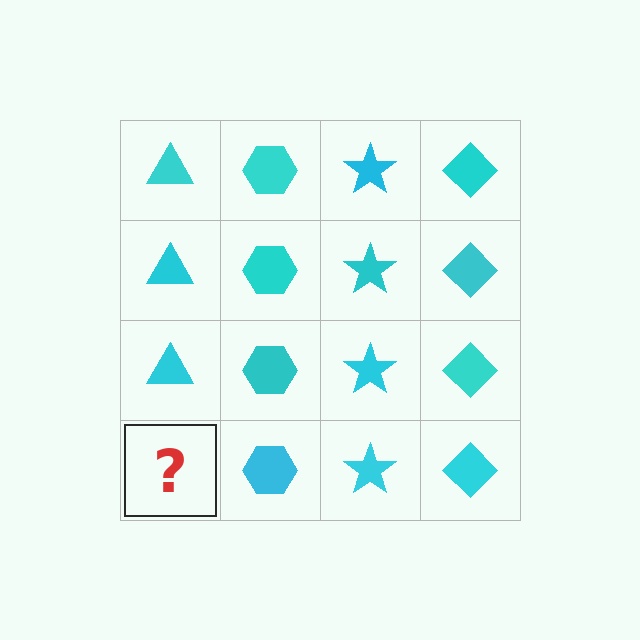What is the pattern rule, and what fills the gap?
The rule is that each column has a consistent shape. The gap should be filled with a cyan triangle.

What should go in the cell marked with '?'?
The missing cell should contain a cyan triangle.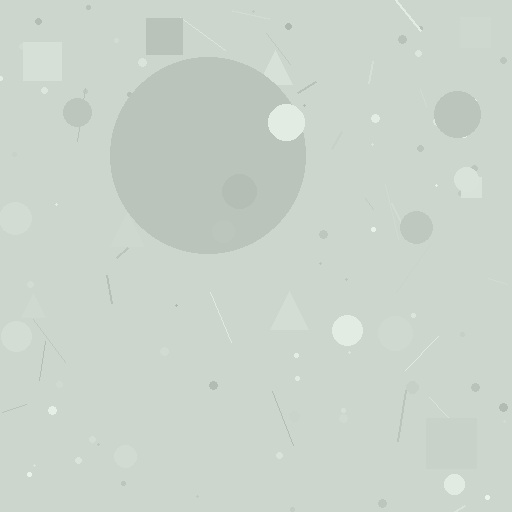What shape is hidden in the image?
A circle is hidden in the image.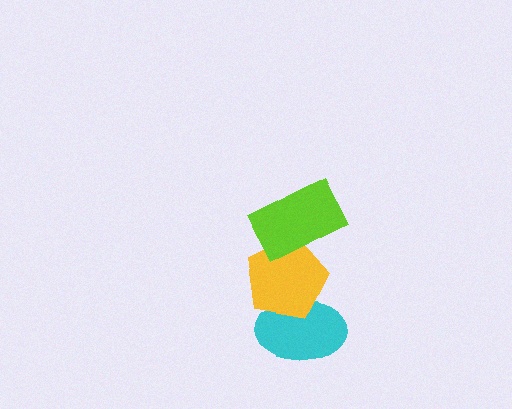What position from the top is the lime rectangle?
The lime rectangle is 1st from the top.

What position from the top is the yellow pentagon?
The yellow pentagon is 2nd from the top.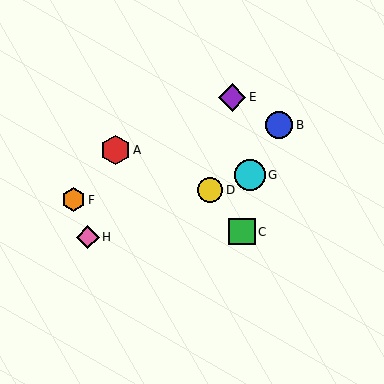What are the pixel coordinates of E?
Object E is at (232, 97).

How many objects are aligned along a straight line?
3 objects (D, G, H) are aligned along a straight line.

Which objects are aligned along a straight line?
Objects D, G, H are aligned along a straight line.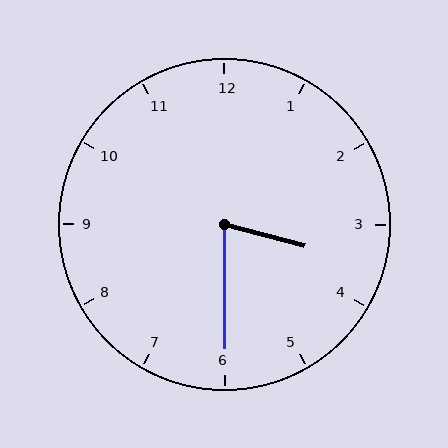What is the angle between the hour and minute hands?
Approximately 75 degrees.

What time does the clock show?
3:30.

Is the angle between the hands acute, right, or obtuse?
It is acute.